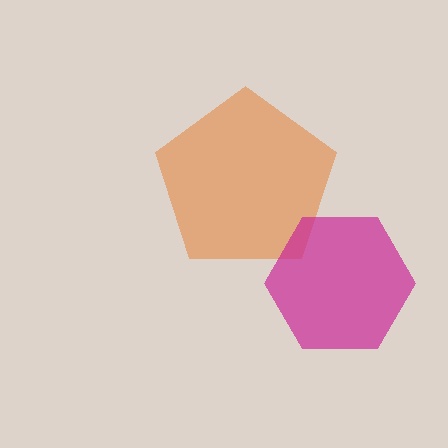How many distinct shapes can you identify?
There are 2 distinct shapes: an orange pentagon, a magenta hexagon.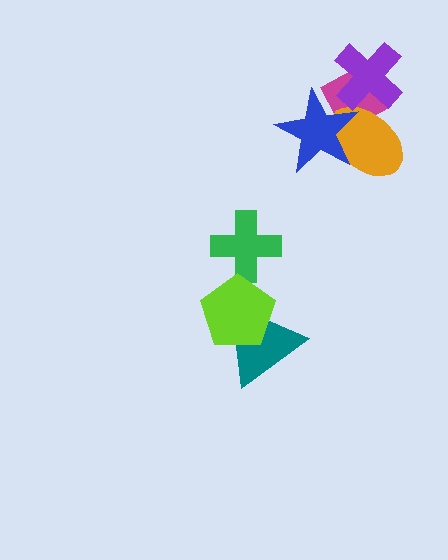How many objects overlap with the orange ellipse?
3 objects overlap with the orange ellipse.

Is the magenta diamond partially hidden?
Yes, it is partially covered by another shape.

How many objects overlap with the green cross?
1 object overlaps with the green cross.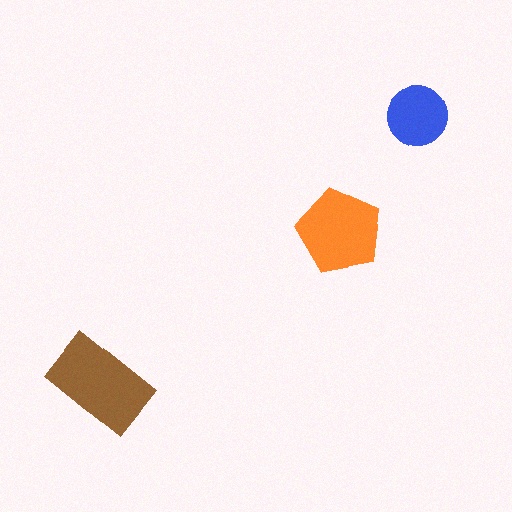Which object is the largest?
The brown rectangle.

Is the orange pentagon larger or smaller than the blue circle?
Larger.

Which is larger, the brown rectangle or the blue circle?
The brown rectangle.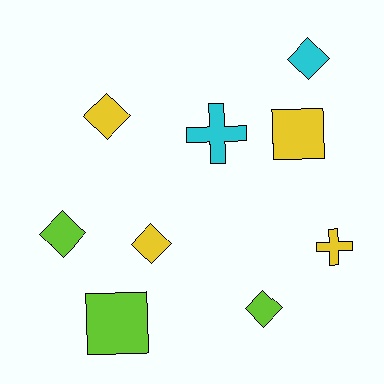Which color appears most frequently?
Yellow, with 4 objects.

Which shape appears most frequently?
Diamond, with 5 objects.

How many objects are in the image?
There are 9 objects.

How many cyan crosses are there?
There is 1 cyan cross.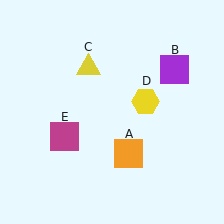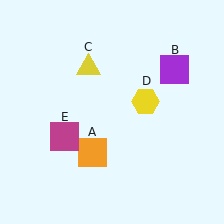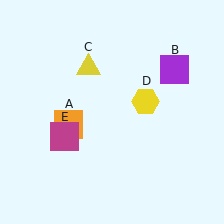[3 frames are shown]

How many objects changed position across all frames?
1 object changed position: orange square (object A).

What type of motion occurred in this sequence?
The orange square (object A) rotated clockwise around the center of the scene.